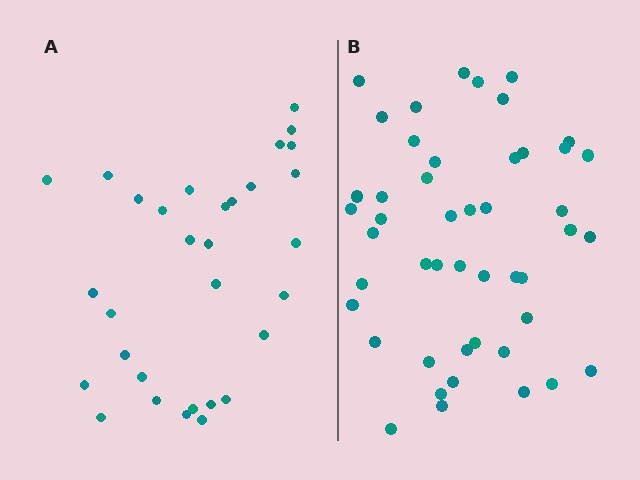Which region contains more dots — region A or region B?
Region B (the right region) has more dots.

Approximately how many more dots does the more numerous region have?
Region B has approximately 15 more dots than region A.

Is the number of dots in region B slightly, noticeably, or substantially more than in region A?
Region B has substantially more. The ratio is roughly 1.5 to 1.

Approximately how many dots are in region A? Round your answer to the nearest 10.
About 30 dots. (The exact count is 31, which rounds to 30.)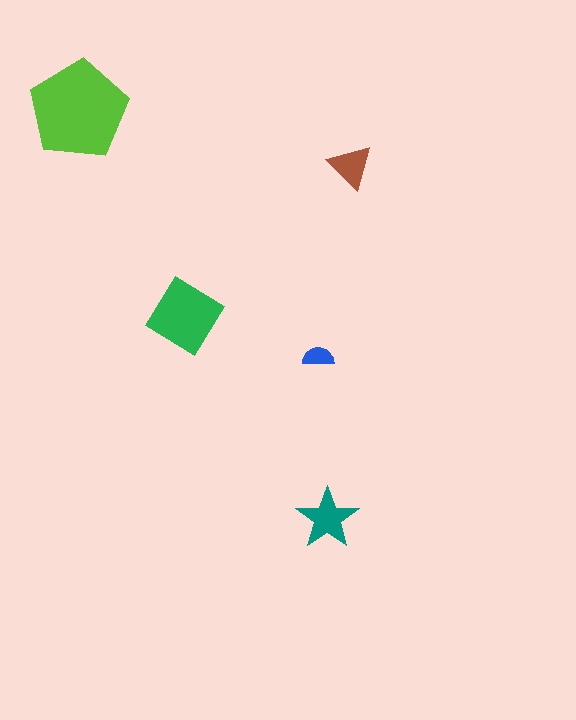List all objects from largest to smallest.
The lime pentagon, the green diamond, the teal star, the brown triangle, the blue semicircle.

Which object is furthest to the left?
The lime pentagon is leftmost.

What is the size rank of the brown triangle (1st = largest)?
4th.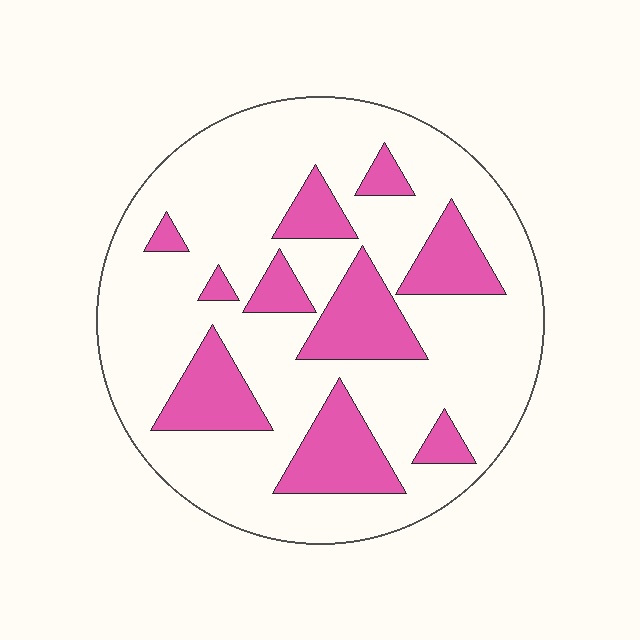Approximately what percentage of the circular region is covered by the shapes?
Approximately 25%.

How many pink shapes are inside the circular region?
10.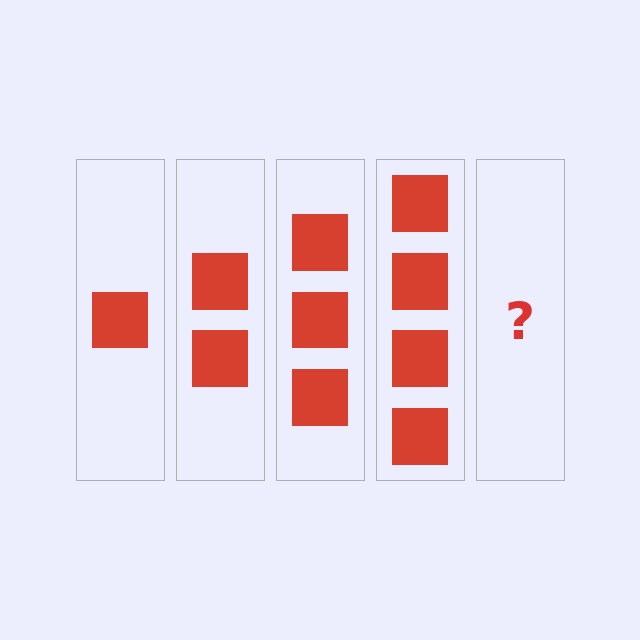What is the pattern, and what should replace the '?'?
The pattern is that each step adds one more square. The '?' should be 5 squares.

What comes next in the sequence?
The next element should be 5 squares.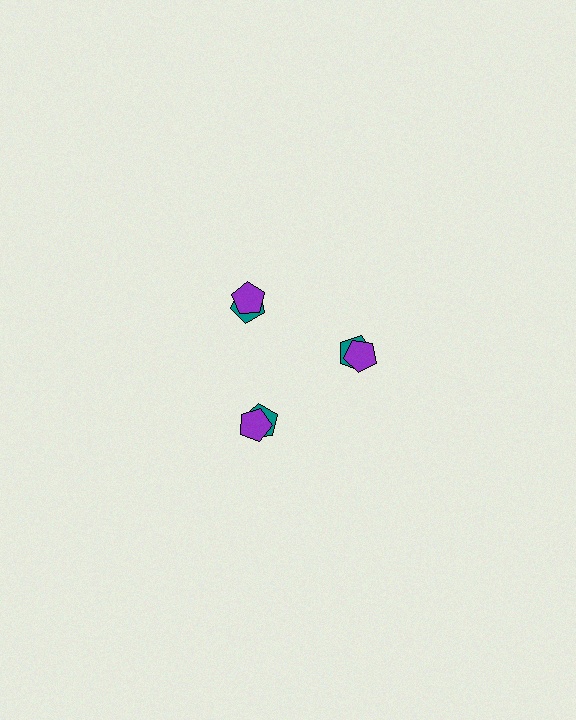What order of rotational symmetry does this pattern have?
This pattern has 3-fold rotational symmetry.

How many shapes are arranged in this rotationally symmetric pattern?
There are 6 shapes, arranged in 3 groups of 2.